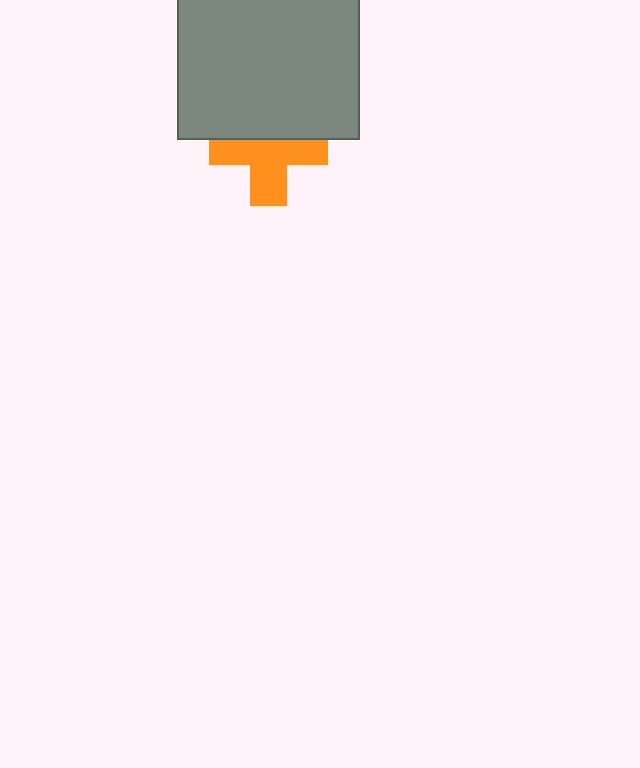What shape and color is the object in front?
The object in front is a gray square.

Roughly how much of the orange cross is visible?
About half of it is visible (roughly 62%).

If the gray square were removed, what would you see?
You would see the complete orange cross.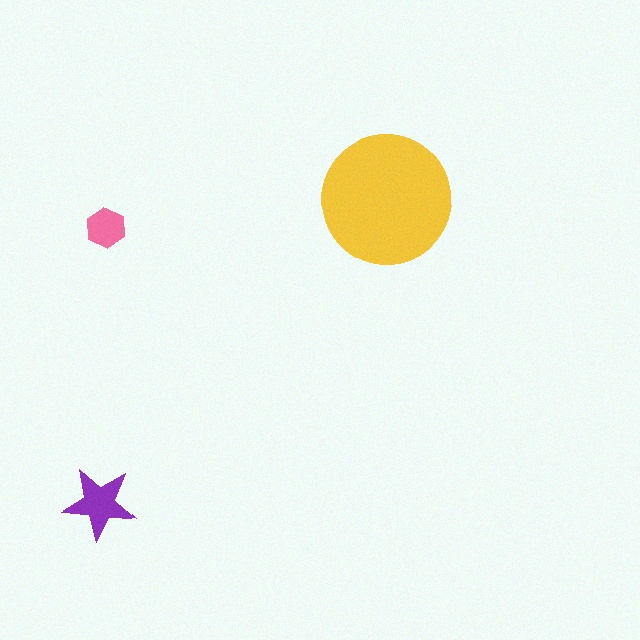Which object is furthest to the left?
The purple star is leftmost.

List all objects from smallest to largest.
The pink hexagon, the purple star, the yellow circle.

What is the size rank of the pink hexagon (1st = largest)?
3rd.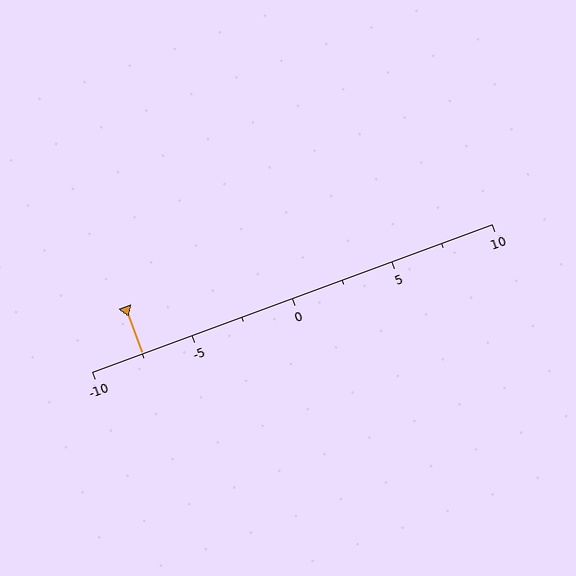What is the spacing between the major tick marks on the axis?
The major ticks are spaced 5 apart.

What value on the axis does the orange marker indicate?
The marker indicates approximately -7.5.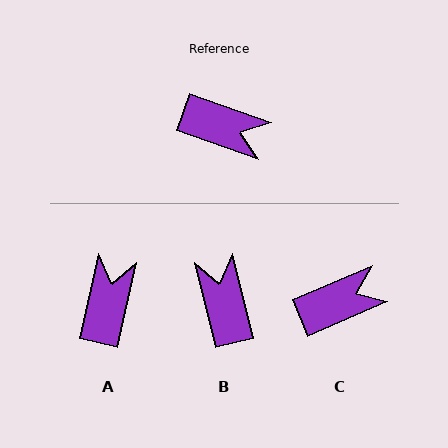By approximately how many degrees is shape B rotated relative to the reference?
Approximately 123 degrees counter-clockwise.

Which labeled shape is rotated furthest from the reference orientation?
B, about 123 degrees away.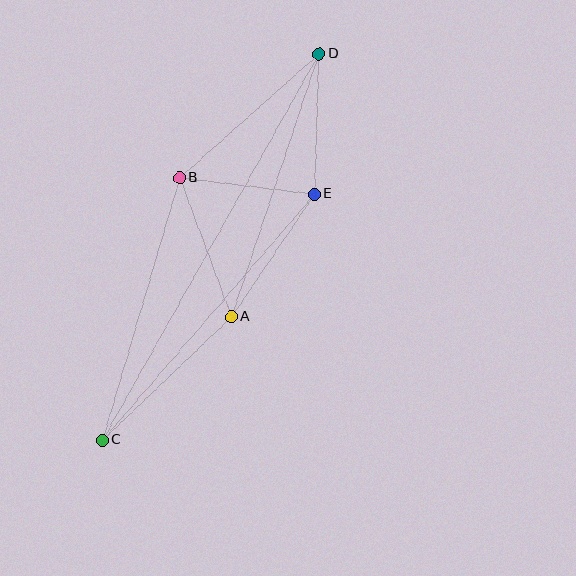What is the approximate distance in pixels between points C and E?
The distance between C and E is approximately 325 pixels.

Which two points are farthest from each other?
Points C and D are farthest from each other.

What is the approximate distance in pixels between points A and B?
The distance between A and B is approximately 148 pixels.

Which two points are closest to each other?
Points B and E are closest to each other.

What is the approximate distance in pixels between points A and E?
The distance between A and E is approximately 148 pixels.